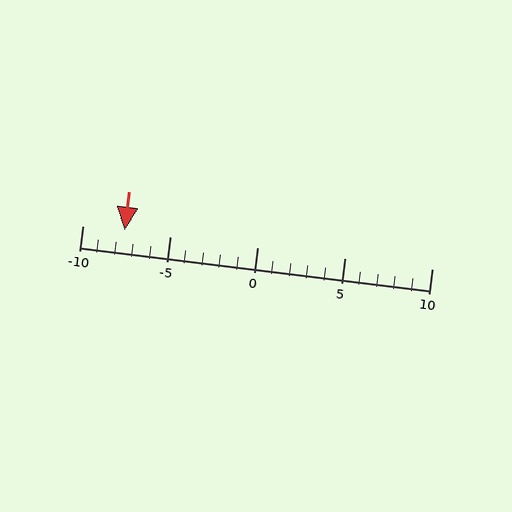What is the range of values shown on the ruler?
The ruler shows values from -10 to 10.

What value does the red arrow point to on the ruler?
The red arrow points to approximately -8.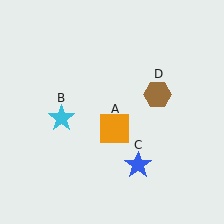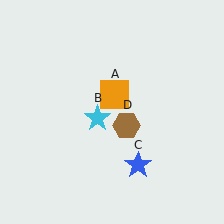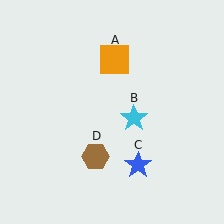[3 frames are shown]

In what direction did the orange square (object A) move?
The orange square (object A) moved up.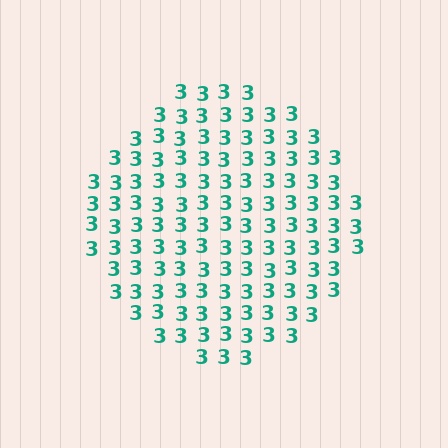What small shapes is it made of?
It is made of small digit 3's.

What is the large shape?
The large shape is a circle.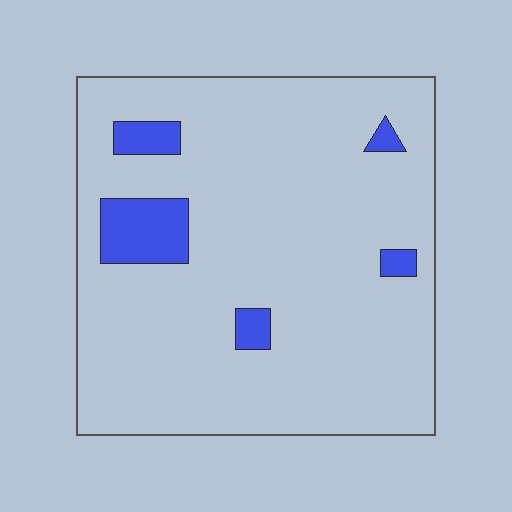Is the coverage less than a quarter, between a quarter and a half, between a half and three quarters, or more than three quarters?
Less than a quarter.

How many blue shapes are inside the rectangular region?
5.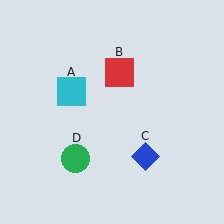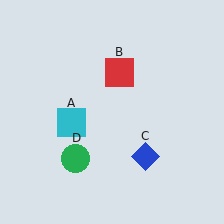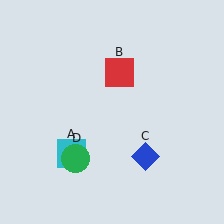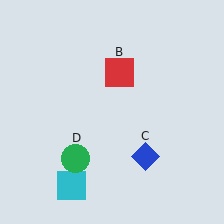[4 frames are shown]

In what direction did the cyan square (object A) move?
The cyan square (object A) moved down.